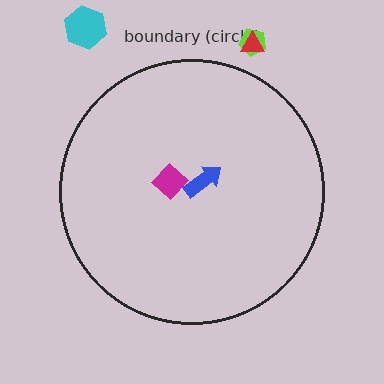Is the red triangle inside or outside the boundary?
Outside.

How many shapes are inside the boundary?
2 inside, 3 outside.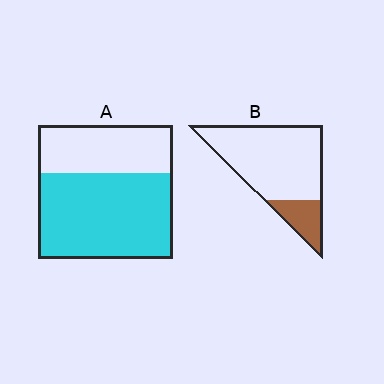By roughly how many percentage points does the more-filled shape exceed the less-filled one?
By roughly 45 percentage points (A over B).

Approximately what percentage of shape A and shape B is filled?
A is approximately 65% and B is approximately 20%.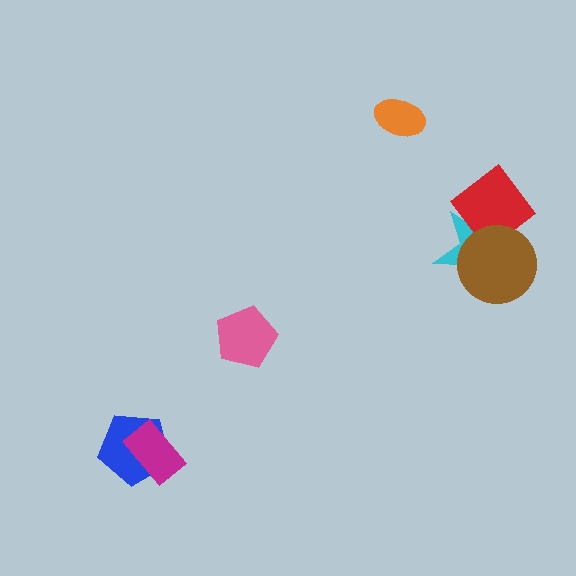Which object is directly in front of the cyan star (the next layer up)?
The red diamond is directly in front of the cyan star.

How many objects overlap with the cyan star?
2 objects overlap with the cyan star.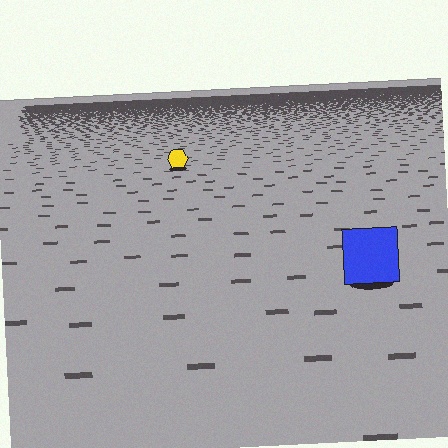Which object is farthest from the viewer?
The yellow hexagon is farthest from the viewer. It appears smaller and the ground texture around it is denser.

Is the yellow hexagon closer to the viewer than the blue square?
No. The blue square is closer — you can tell from the texture gradient: the ground texture is coarser near it.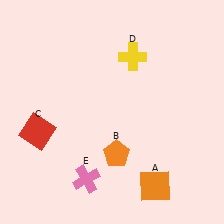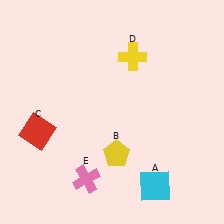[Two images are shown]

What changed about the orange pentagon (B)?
In Image 1, B is orange. In Image 2, it changed to yellow.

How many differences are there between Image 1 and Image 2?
There are 2 differences between the two images.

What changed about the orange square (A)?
In Image 1, A is orange. In Image 2, it changed to cyan.